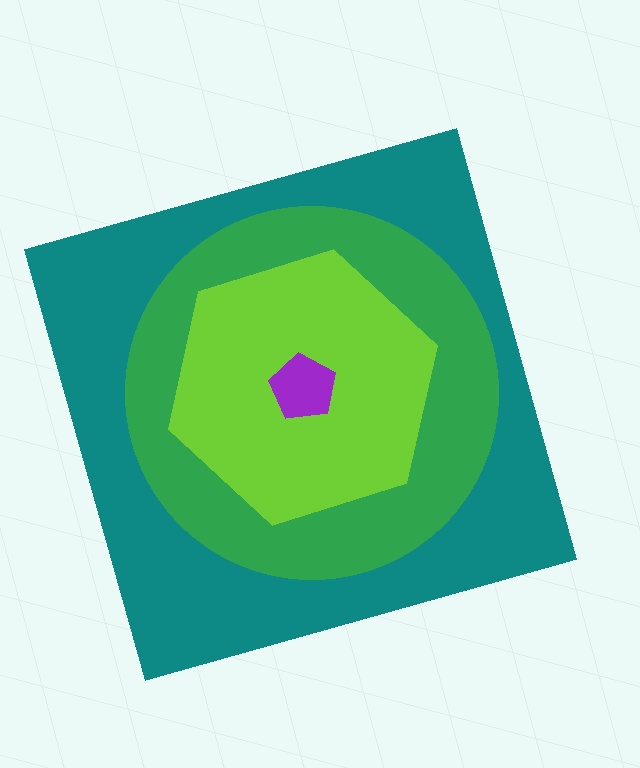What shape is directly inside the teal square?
The green circle.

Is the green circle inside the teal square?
Yes.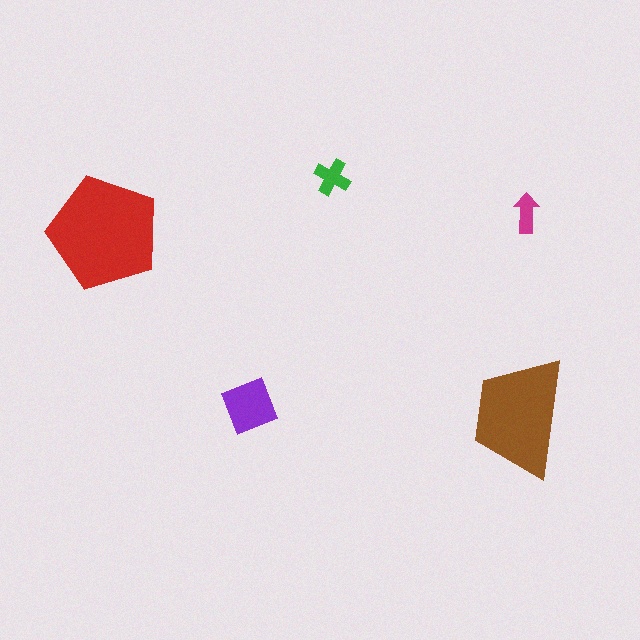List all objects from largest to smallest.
The red pentagon, the brown trapezoid, the purple diamond, the green cross, the magenta arrow.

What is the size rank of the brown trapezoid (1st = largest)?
2nd.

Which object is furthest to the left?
The red pentagon is leftmost.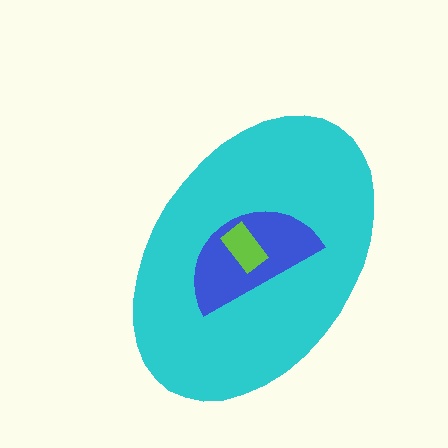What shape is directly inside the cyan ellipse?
The blue semicircle.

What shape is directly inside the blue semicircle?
The lime rectangle.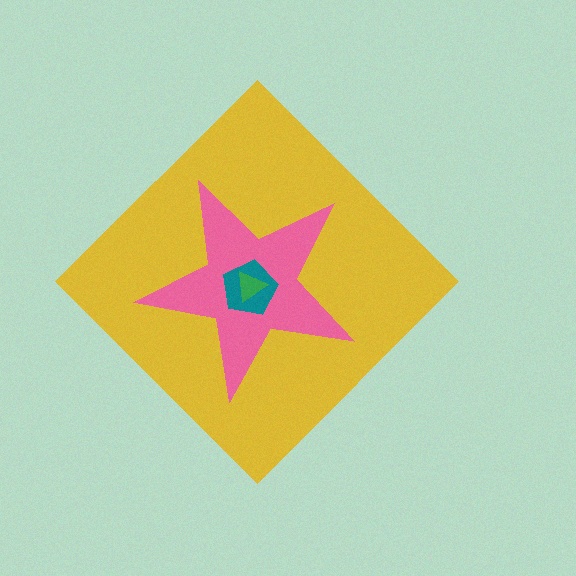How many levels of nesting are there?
4.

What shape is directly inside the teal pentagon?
The green triangle.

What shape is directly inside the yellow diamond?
The pink star.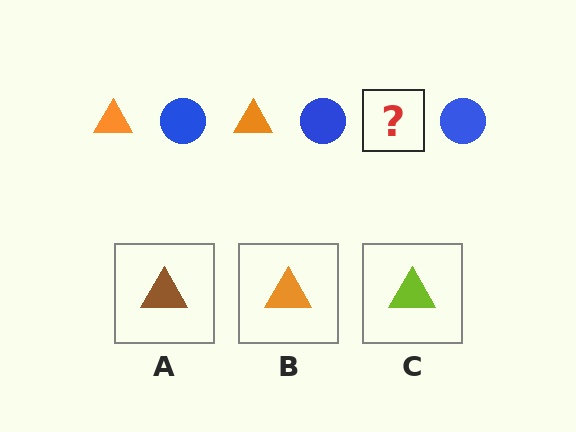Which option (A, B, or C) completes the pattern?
B.